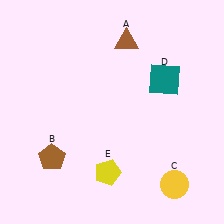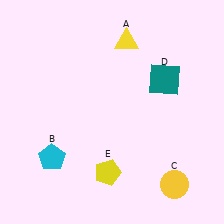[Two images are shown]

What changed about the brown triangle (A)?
In Image 1, A is brown. In Image 2, it changed to yellow.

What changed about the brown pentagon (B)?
In Image 1, B is brown. In Image 2, it changed to cyan.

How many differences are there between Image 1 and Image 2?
There are 2 differences between the two images.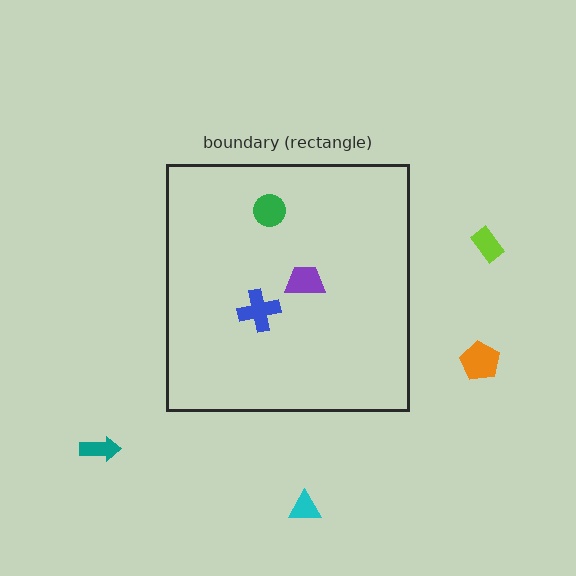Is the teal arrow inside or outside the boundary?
Outside.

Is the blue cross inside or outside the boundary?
Inside.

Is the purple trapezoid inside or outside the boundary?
Inside.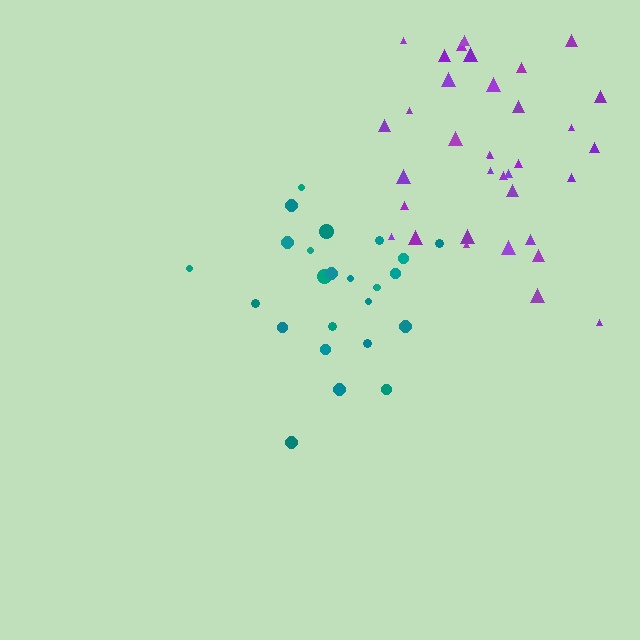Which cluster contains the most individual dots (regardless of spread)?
Purple (35).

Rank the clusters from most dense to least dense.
teal, purple.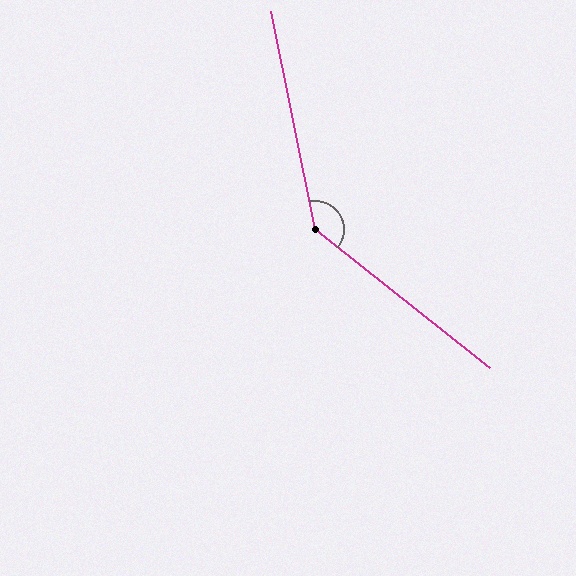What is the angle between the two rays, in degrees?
Approximately 140 degrees.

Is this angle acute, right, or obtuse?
It is obtuse.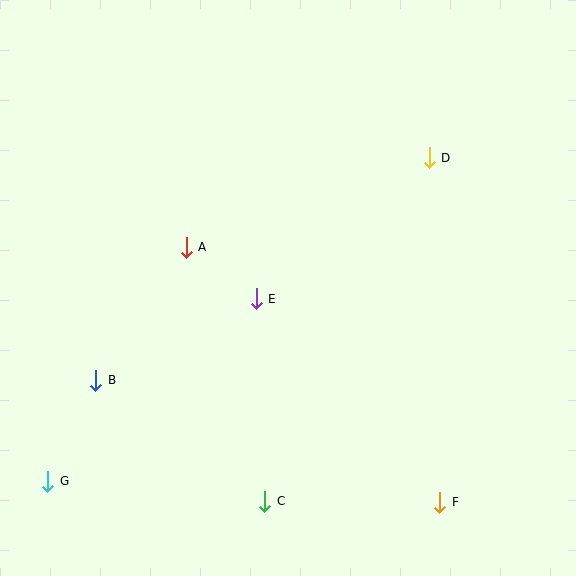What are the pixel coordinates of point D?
Point D is at (429, 158).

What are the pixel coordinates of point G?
Point G is at (48, 481).